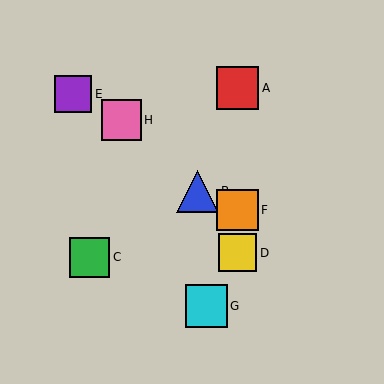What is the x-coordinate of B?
Object B is at x≈197.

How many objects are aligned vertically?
3 objects (A, D, F) are aligned vertically.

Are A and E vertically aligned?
No, A is at x≈238 and E is at x≈73.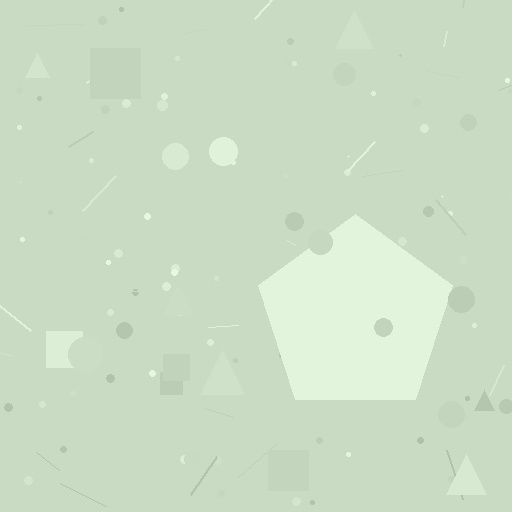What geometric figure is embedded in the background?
A pentagon is embedded in the background.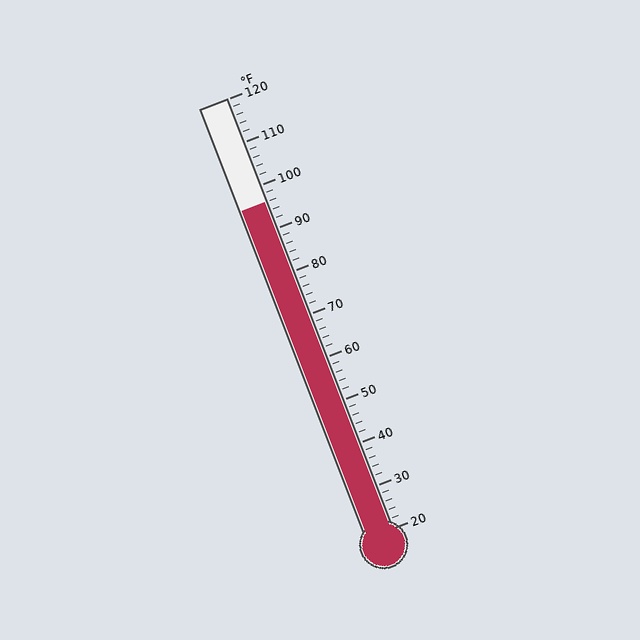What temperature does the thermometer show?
The thermometer shows approximately 96°F.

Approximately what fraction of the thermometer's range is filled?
The thermometer is filled to approximately 75% of its range.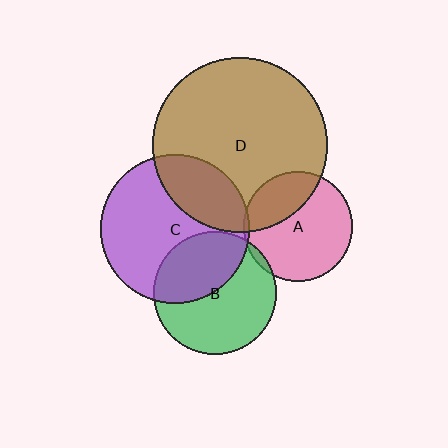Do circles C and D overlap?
Yes.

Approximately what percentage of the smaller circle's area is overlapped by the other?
Approximately 25%.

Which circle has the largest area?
Circle D (brown).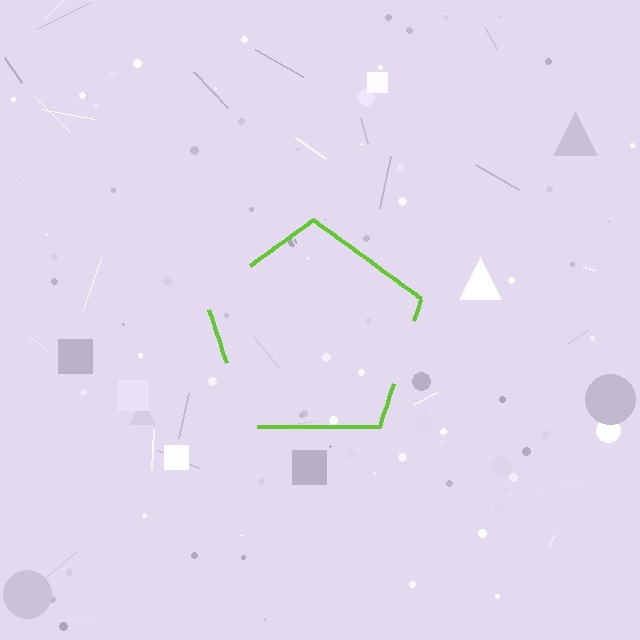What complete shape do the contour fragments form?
The contour fragments form a pentagon.